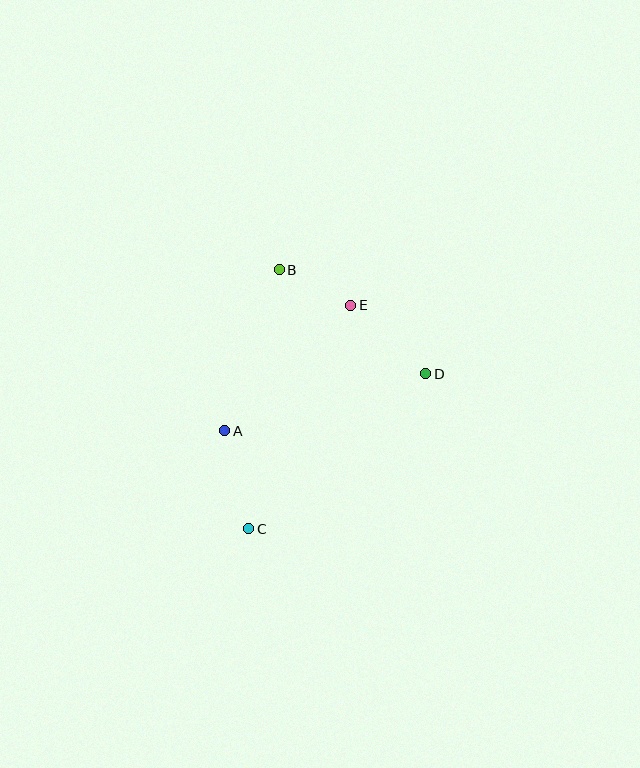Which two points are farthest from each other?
Points B and C are farthest from each other.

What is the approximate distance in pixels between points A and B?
The distance between A and B is approximately 170 pixels.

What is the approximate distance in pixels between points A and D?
The distance between A and D is approximately 209 pixels.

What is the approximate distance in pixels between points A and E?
The distance between A and E is approximately 178 pixels.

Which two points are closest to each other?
Points B and E are closest to each other.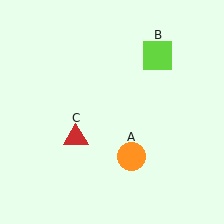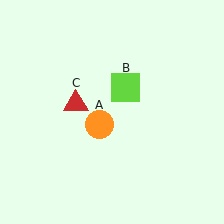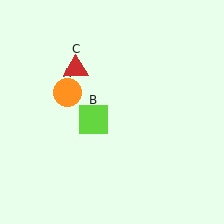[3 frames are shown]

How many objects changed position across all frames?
3 objects changed position: orange circle (object A), lime square (object B), red triangle (object C).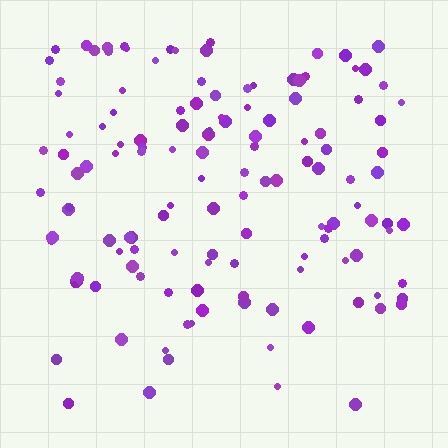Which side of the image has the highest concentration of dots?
The top.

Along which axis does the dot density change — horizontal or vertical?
Vertical.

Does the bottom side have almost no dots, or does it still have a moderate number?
Still a moderate number, just noticeably fewer than the top.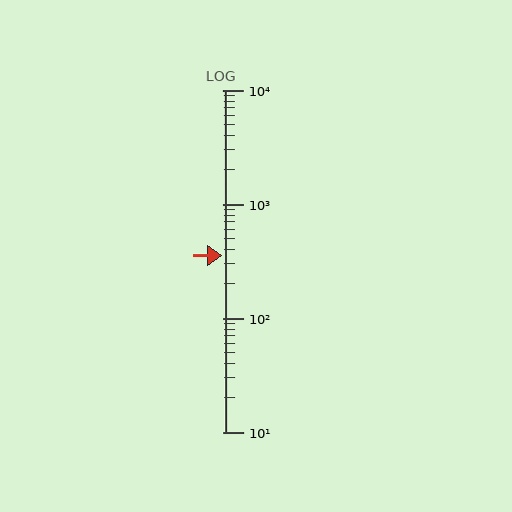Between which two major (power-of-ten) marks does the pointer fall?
The pointer is between 100 and 1000.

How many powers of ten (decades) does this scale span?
The scale spans 3 decades, from 10 to 10000.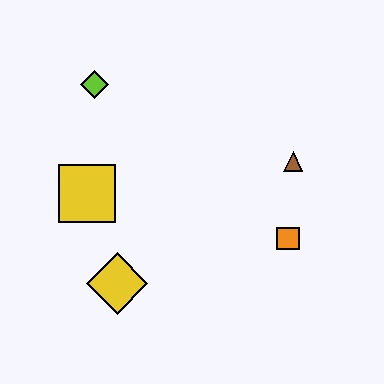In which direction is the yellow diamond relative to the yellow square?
The yellow diamond is below the yellow square.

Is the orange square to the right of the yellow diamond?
Yes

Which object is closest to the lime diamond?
The yellow square is closest to the lime diamond.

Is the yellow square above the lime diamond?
No